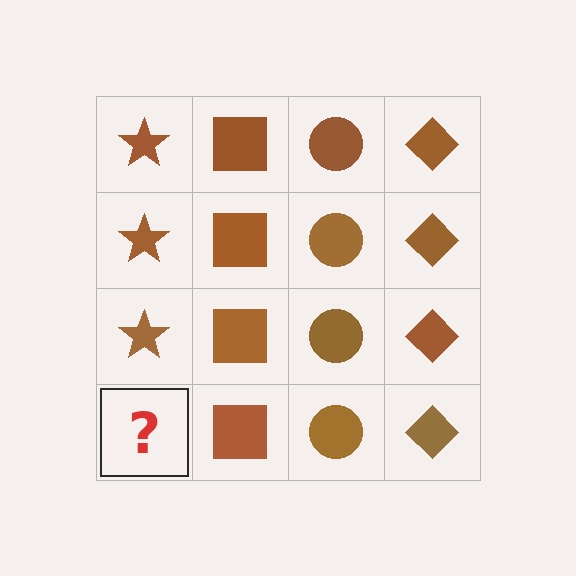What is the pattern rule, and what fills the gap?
The rule is that each column has a consistent shape. The gap should be filled with a brown star.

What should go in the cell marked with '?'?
The missing cell should contain a brown star.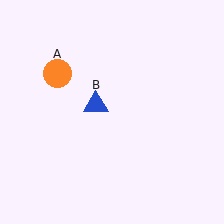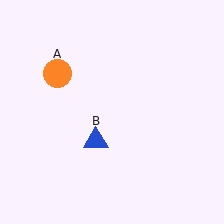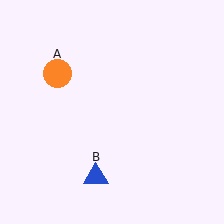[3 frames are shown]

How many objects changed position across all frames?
1 object changed position: blue triangle (object B).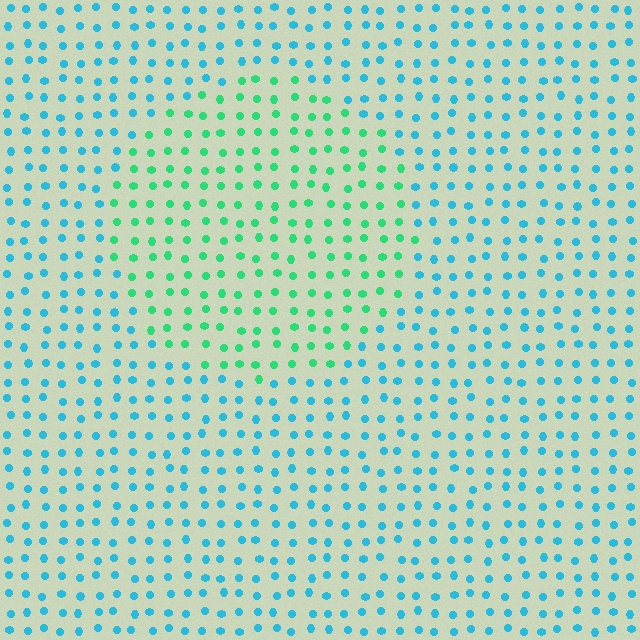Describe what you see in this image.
The image is filled with small cyan elements in a uniform arrangement. A circle-shaped region is visible where the elements are tinted to a slightly different hue, forming a subtle color boundary.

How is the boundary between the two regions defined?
The boundary is defined purely by a slight shift in hue (about 45 degrees). Spacing, size, and orientation are identical on both sides.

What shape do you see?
I see a circle.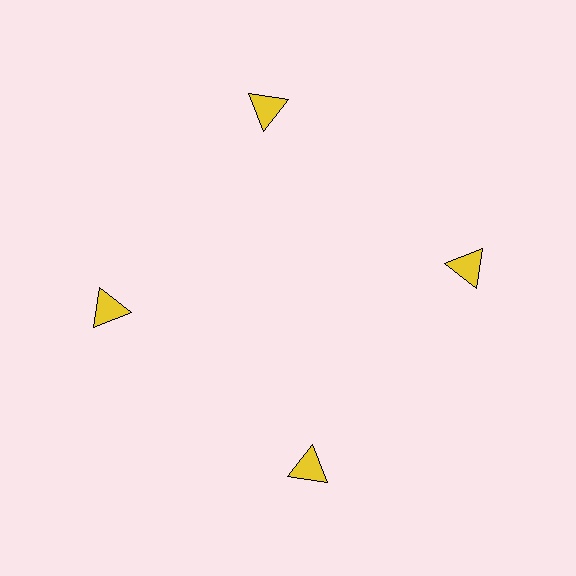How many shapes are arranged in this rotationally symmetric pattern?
There are 4 shapes, arranged in 4 groups of 1.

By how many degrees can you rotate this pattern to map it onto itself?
The pattern maps onto itself every 90 degrees of rotation.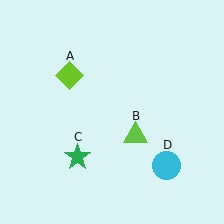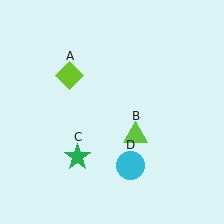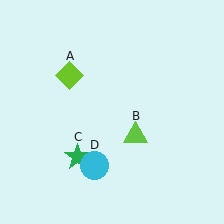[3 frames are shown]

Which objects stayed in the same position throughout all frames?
Lime diamond (object A) and lime triangle (object B) and green star (object C) remained stationary.